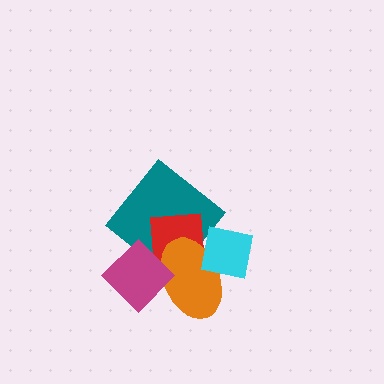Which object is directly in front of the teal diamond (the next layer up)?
The red square is directly in front of the teal diamond.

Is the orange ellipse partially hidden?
Yes, it is partially covered by another shape.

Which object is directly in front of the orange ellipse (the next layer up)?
The magenta diamond is directly in front of the orange ellipse.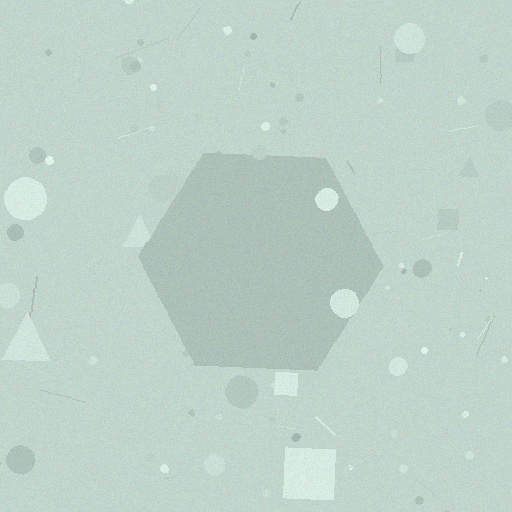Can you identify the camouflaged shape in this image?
The camouflaged shape is a hexagon.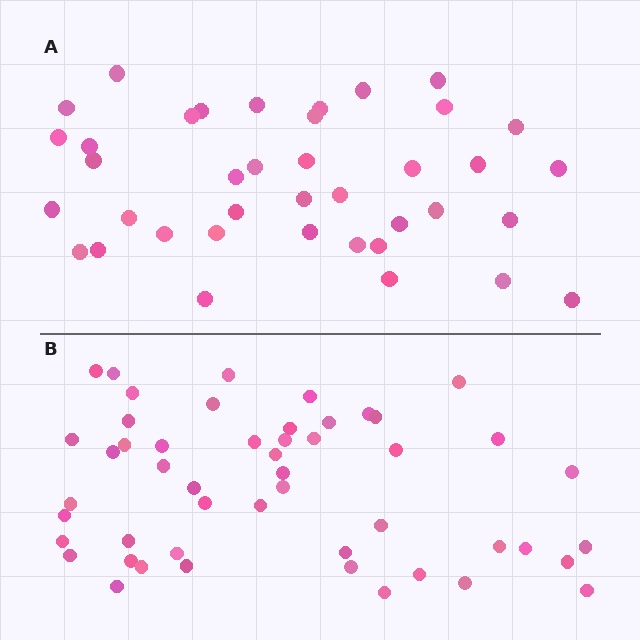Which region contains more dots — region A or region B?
Region B (the bottom region) has more dots.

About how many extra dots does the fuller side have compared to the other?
Region B has roughly 12 or so more dots than region A.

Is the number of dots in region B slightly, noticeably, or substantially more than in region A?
Region B has noticeably more, but not dramatically so. The ratio is roughly 1.3 to 1.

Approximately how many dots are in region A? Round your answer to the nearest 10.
About 40 dots. (The exact count is 39, which rounds to 40.)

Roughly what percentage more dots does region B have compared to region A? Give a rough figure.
About 30% more.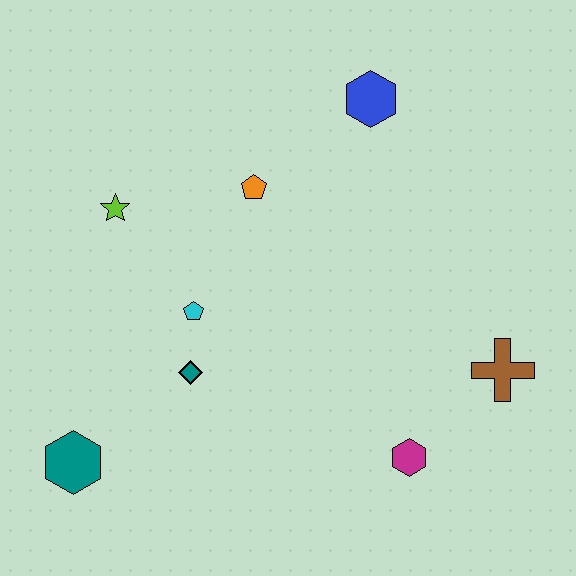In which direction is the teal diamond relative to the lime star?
The teal diamond is below the lime star.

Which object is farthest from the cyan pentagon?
The brown cross is farthest from the cyan pentagon.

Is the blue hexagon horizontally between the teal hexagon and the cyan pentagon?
No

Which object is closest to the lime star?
The cyan pentagon is closest to the lime star.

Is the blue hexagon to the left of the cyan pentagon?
No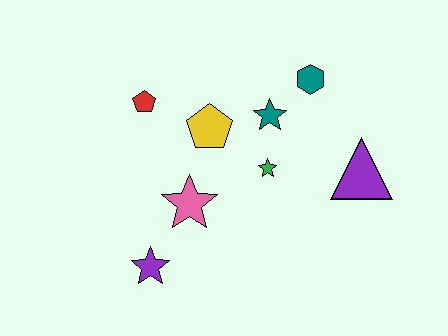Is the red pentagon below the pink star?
No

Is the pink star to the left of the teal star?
Yes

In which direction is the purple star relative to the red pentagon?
The purple star is below the red pentagon.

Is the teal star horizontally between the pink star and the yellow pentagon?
No